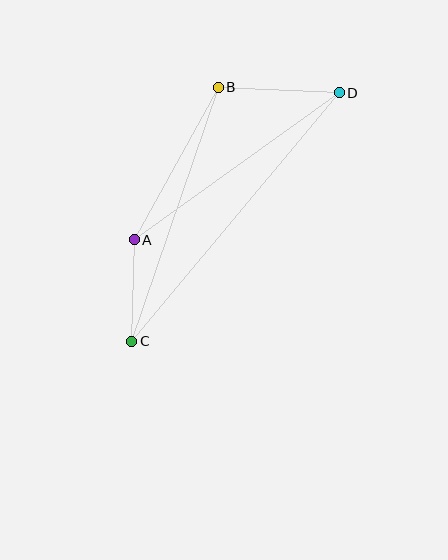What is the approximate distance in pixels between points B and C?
The distance between B and C is approximately 269 pixels.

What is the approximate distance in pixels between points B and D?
The distance between B and D is approximately 121 pixels.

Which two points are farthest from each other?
Points C and D are farthest from each other.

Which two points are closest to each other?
Points A and C are closest to each other.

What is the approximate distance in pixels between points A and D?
The distance between A and D is approximately 252 pixels.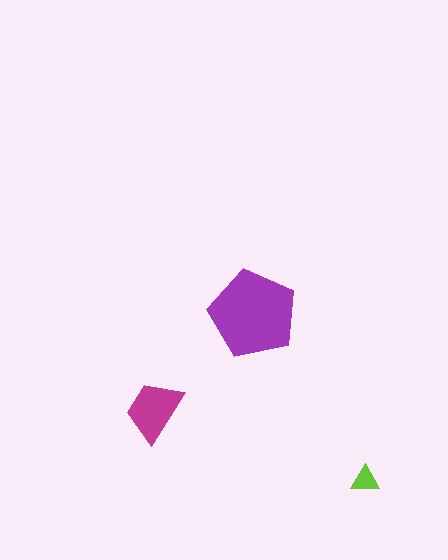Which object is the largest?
The purple pentagon.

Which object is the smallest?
The lime triangle.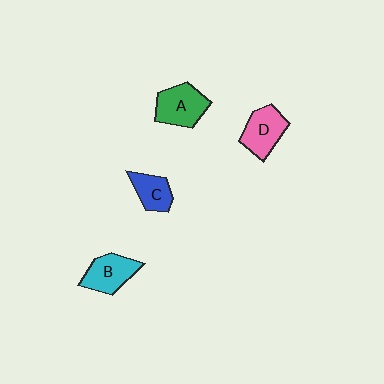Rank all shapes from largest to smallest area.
From largest to smallest: A (green), D (pink), B (cyan), C (blue).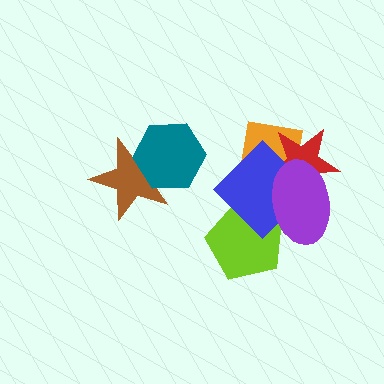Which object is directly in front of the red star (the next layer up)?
The blue diamond is directly in front of the red star.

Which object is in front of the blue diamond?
The purple ellipse is in front of the blue diamond.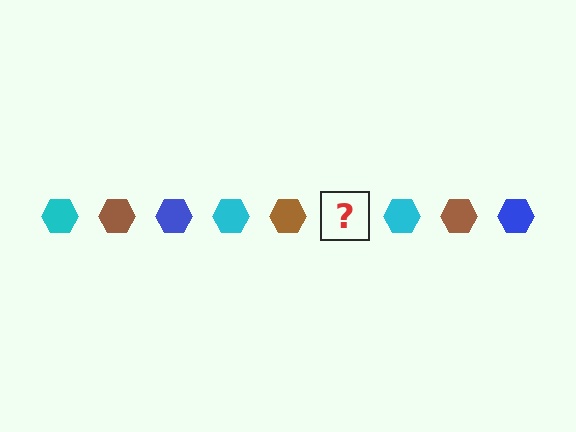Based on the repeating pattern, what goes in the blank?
The blank should be a blue hexagon.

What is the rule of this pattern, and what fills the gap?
The rule is that the pattern cycles through cyan, brown, blue hexagons. The gap should be filled with a blue hexagon.